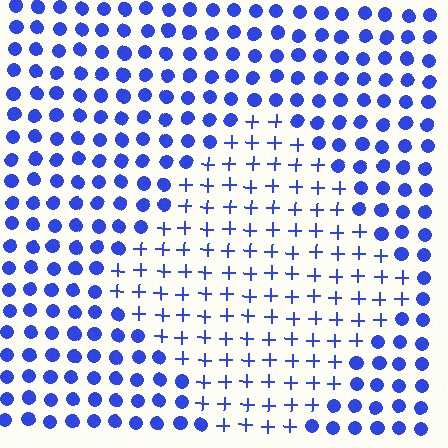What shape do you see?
I see a diamond.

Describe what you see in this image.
The image is filled with small blue elements arranged in a uniform grid. A diamond-shaped region contains plus signs, while the surrounding area contains circles. The boundary is defined purely by the change in element shape.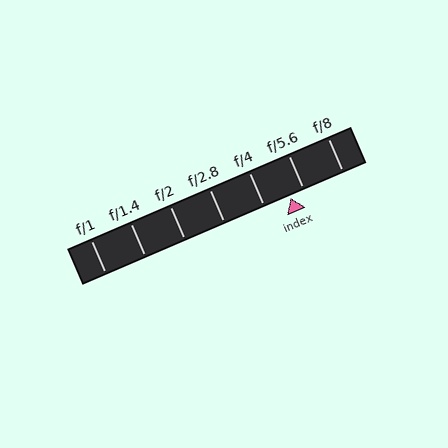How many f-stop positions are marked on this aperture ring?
There are 7 f-stop positions marked.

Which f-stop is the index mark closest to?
The index mark is closest to f/5.6.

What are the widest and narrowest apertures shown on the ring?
The widest aperture shown is f/1 and the narrowest is f/8.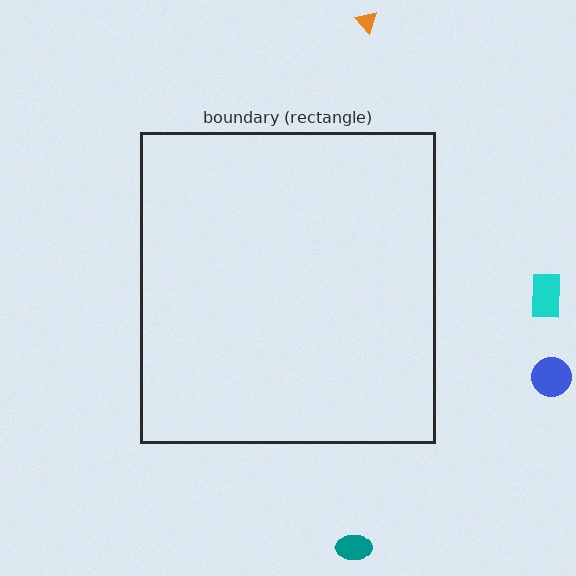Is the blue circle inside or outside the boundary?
Outside.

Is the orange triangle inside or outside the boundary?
Outside.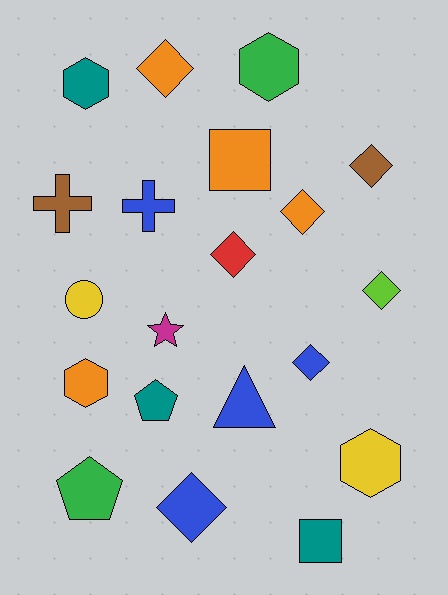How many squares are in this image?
There are 2 squares.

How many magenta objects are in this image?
There is 1 magenta object.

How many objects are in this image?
There are 20 objects.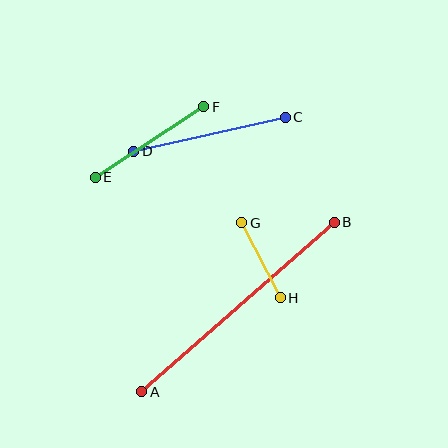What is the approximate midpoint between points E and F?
The midpoint is at approximately (149, 142) pixels.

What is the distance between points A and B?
The distance is approximately 257 pixels.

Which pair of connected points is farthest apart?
Points A and B are farthest apart.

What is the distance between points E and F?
The distance is approximately 130 pixels.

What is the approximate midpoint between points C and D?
The midpoint is at approximately (209, 134) pixels.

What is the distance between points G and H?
The distance is approximately 84 pixels.